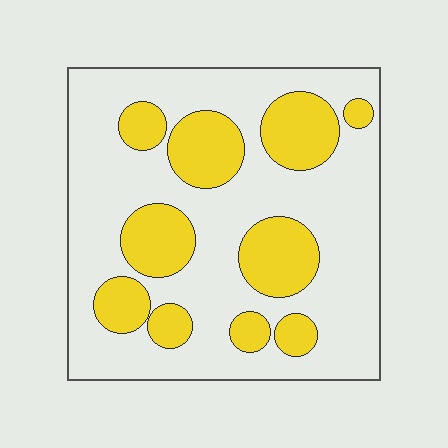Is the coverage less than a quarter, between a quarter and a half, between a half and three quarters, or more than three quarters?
Between a quarter and a half.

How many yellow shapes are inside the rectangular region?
10.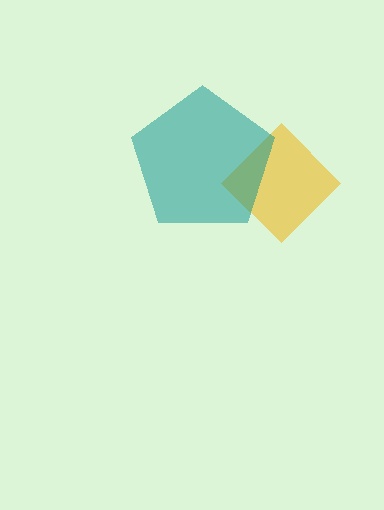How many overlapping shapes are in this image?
There are 2 overlapping shapes in the image.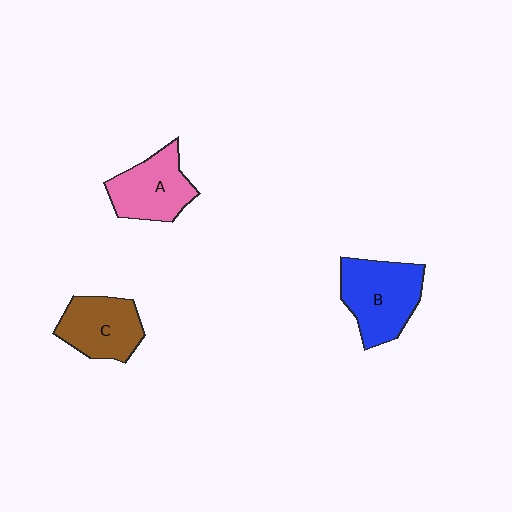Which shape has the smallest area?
Shape C (brown).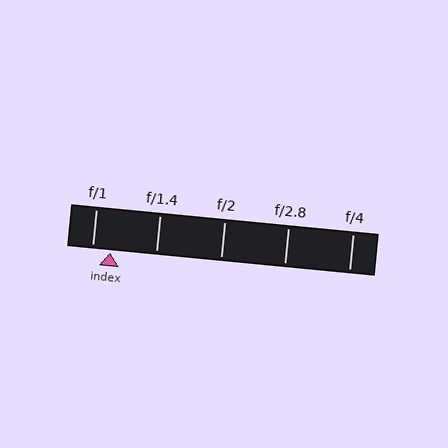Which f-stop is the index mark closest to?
The index mark is closest to f/1.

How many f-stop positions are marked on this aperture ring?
There are 5 f-stop positions marked.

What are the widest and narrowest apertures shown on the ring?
The widest aperture shown is f/1 and the narrowest is f/4.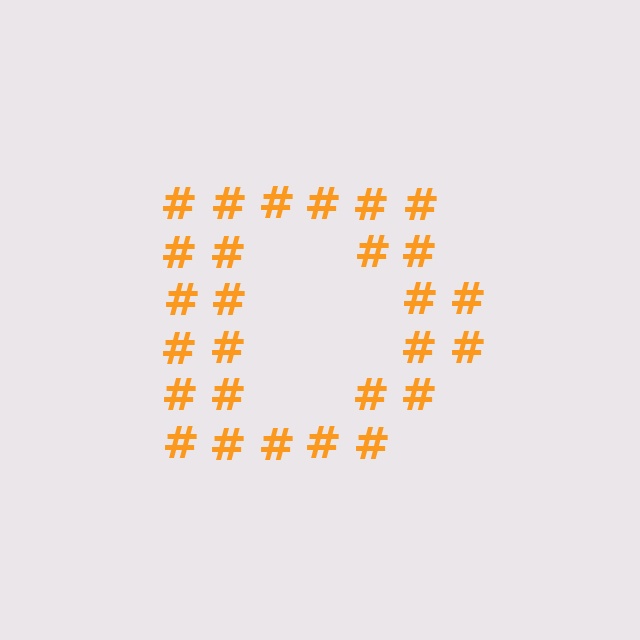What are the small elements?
The small elements are hash symbols.